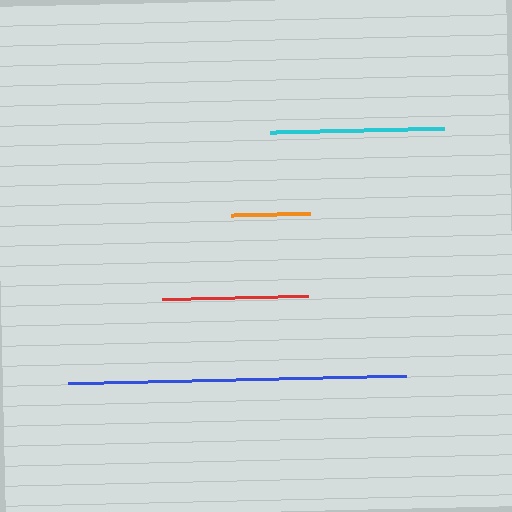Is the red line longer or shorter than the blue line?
The blue line is longer than the red line.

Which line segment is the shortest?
The orange line is the shortest at approximately 78 pixels.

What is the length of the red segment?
The red segment is approximately 146 pixels long.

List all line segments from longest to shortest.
From longest to shortest: blue, cyan, red, orange.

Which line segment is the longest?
The blue line is the longest at approximately 338 pixels.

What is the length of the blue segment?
The blue segment is approximately 338 pixels long.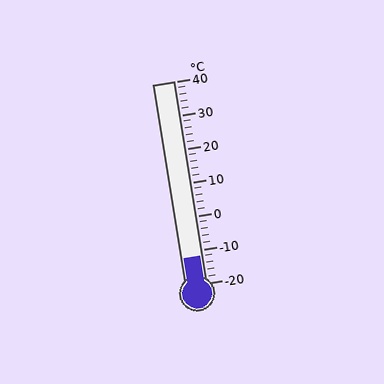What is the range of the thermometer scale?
The thermometer scale ranges from -20°C to 40°C.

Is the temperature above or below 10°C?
The temperature is below 10°C.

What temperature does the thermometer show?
The thermometer shows approximately -12°C.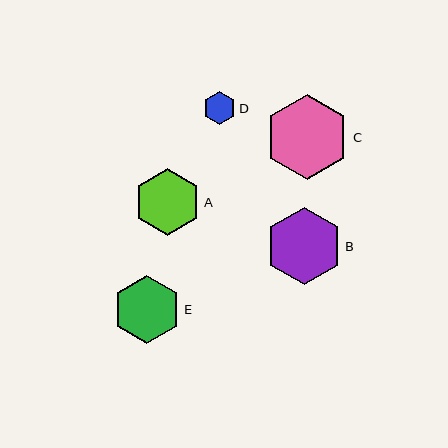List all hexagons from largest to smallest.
From largest to smallest: C, B, E, A, D.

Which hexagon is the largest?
Hexagon C is the largest with a size of approximately 85 pixels.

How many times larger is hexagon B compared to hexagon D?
Hexagon B is approximately 2.4 times the size of hexagon D.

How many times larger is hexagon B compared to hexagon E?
Hexagon B is approximately 1.1 times the size of hexagon E.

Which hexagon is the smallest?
Hexagon D is the smallest with a size of approximately 32 pixels.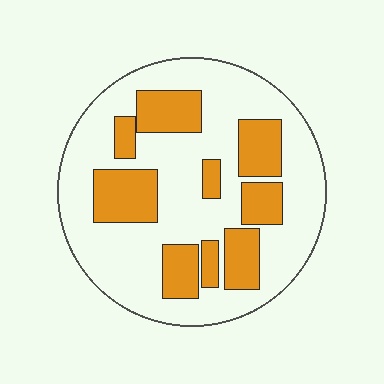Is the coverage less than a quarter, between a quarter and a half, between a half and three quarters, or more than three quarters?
Between a quarter and a half.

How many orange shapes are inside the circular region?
9.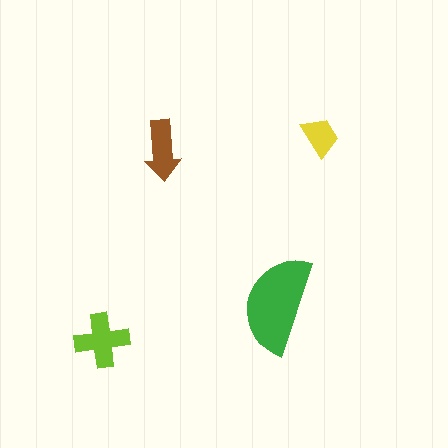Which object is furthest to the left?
The lime cross is leftmost.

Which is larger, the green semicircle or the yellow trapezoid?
The green semicircle.